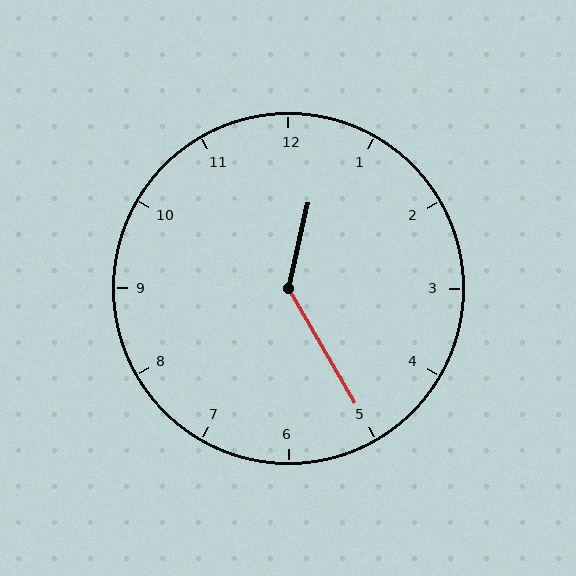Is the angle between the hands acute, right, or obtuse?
It is obtuse.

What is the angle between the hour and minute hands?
Approximately 138 degrees.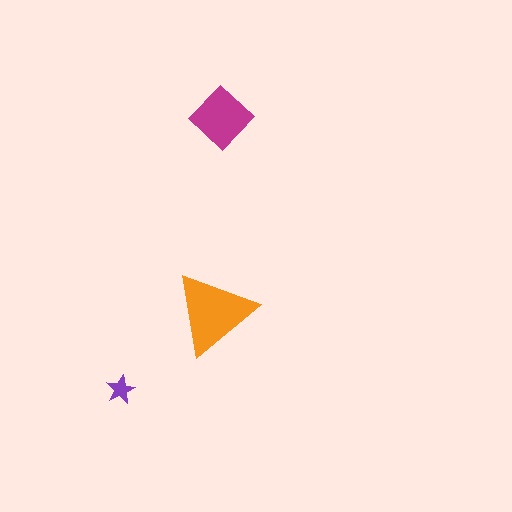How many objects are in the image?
There are 3 objects in the image.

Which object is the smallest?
The purple star.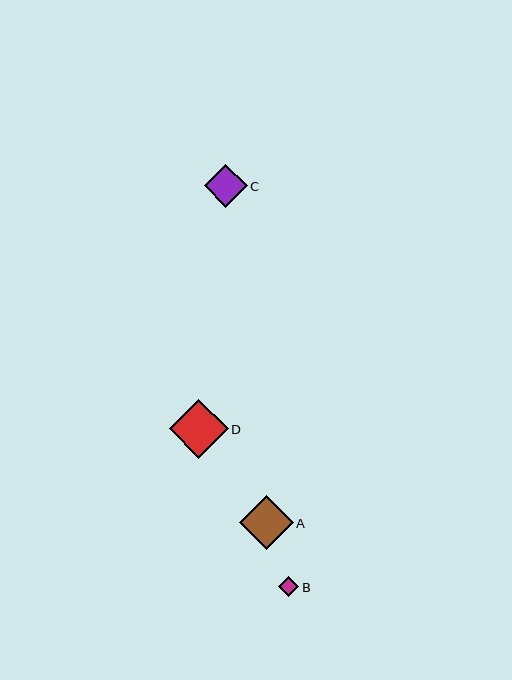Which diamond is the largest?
Diamond D is the largest with a size of approximately 59 pixels.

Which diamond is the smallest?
Diamond B is the smallest with a size of approximately 20 pixels.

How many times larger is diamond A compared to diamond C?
Diamond A is approximately 1.3 times the size of diamond C.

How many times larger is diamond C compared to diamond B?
Diamond C is approximately 2.2 times the size of diamond B.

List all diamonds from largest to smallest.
From largest to smallest: D, A, C, B.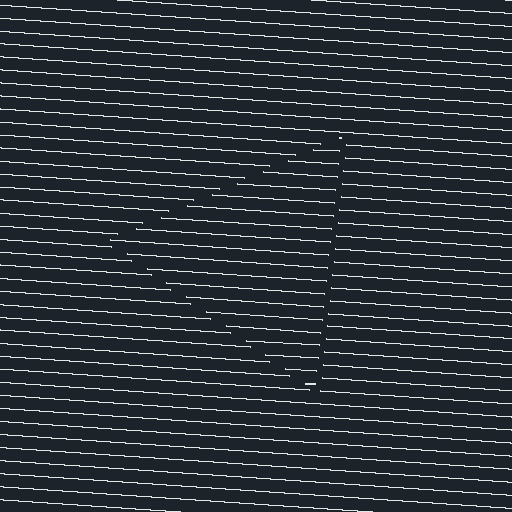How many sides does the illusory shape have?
3 sides — the line-ends trace a triangle.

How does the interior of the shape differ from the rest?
The interior of the shape contains the same grating, shifted by half a period — the contour is defined by the phase discontinuity where line-ends from the inner and outer gratings abut.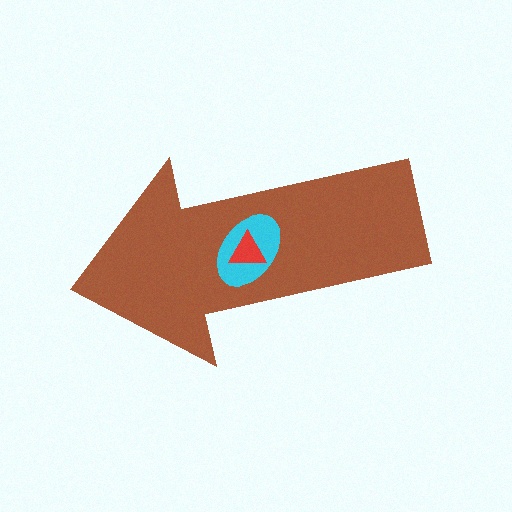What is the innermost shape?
The red triangle.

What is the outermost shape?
The brown arrow.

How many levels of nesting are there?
3.